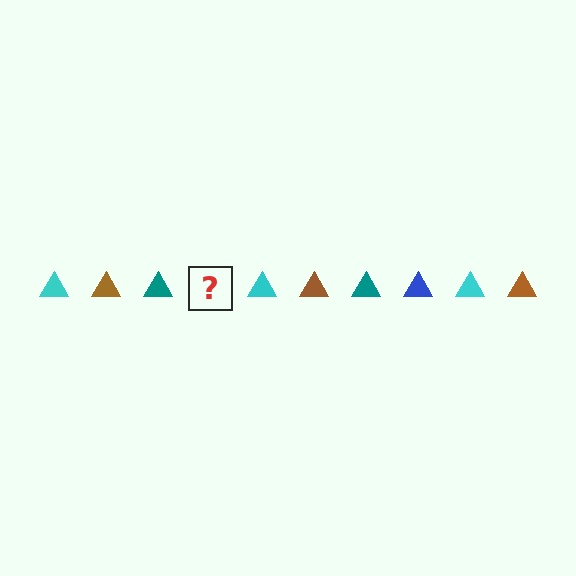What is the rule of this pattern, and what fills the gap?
The rule is that the pattern cycles through cyan, brown, teal, blue triangles. The gap should be filled with a blue triangle.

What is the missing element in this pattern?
The missing element is a blue triangle.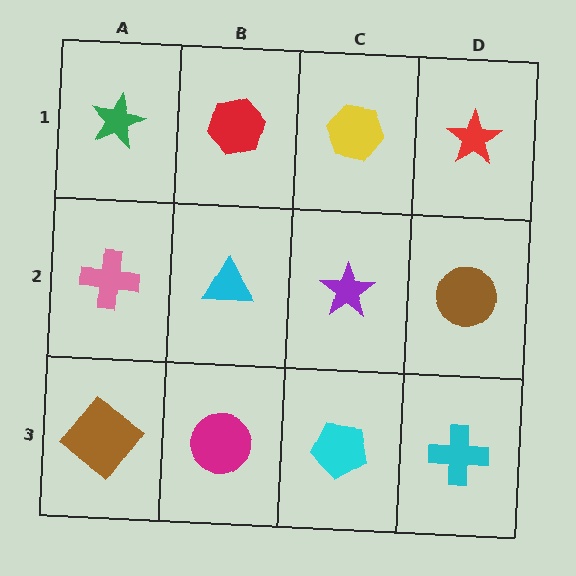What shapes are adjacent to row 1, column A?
A pink cross (row 2, column A), a red hexagon (row 1, column B).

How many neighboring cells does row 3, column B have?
3.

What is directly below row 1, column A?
A pink cross.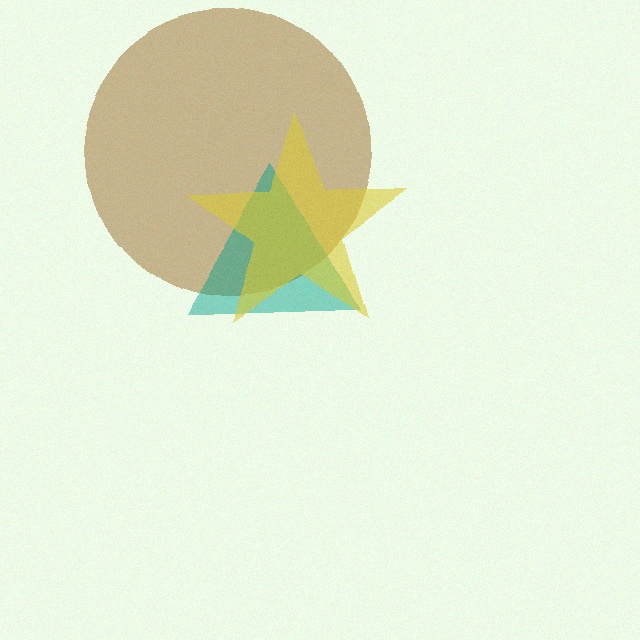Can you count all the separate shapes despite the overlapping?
Yes, there are 3 separate shapes.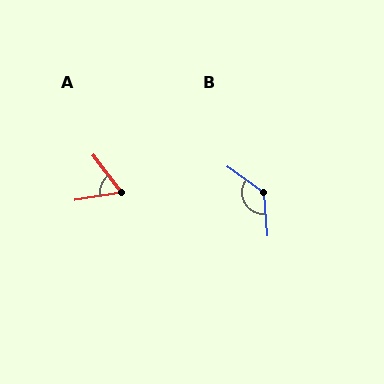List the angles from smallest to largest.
A (62°), B (130°).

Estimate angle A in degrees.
Approximately 62 degrees.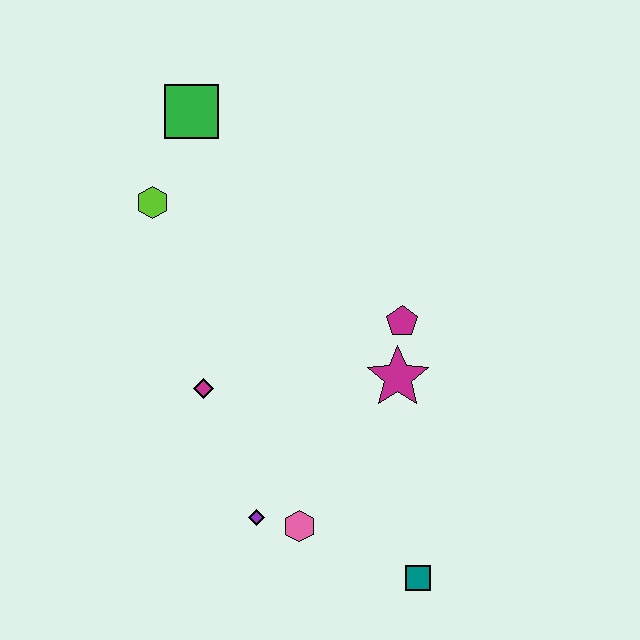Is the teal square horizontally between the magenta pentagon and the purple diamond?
No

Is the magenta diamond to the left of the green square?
No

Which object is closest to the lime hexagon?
The green square is closest to the lime hexagon.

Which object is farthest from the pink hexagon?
The green square is farthest from the pink hexagon.